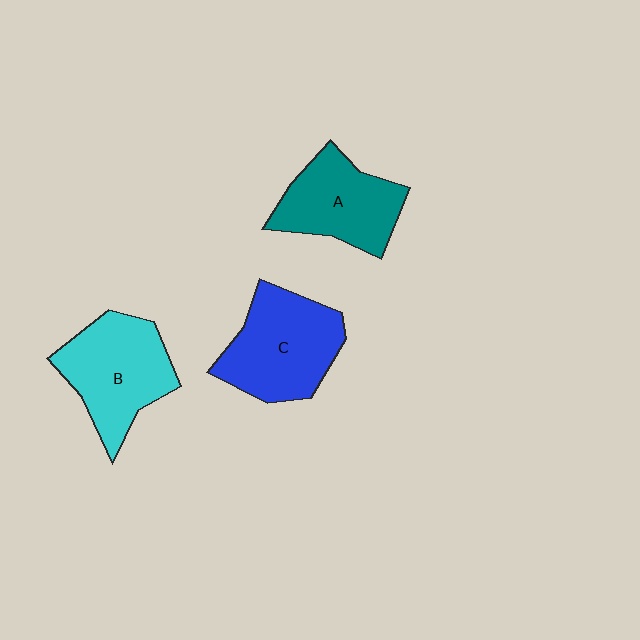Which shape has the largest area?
Shape C (blue).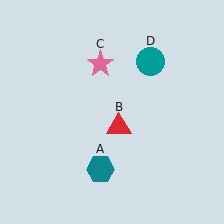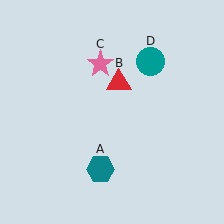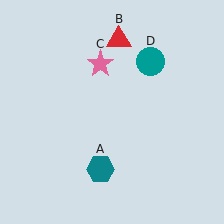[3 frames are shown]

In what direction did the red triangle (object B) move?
The red triangle (object B) moved up.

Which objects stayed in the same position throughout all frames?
Teal hexagon (object A) and pink star (object C) and teal circle (object D) remained stationary.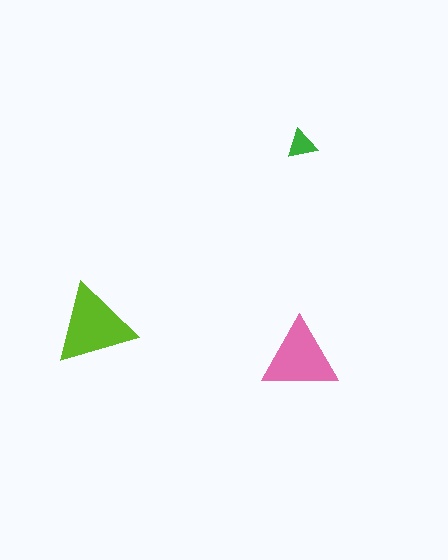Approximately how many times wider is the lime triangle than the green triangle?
About 2.5 times wider.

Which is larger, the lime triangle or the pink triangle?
The lime one.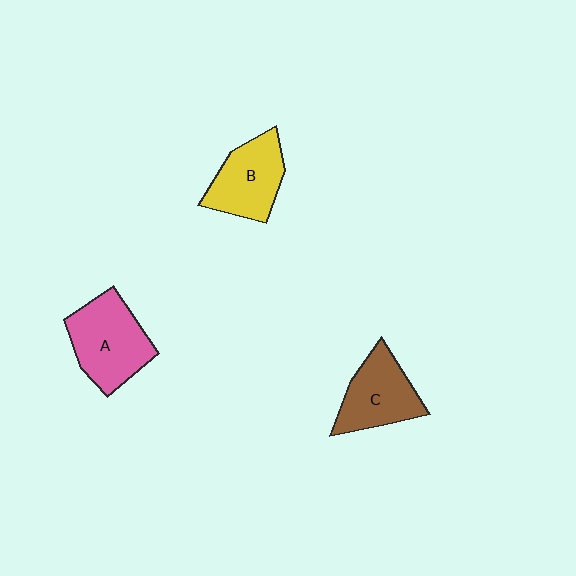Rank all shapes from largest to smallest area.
From largest to smallest: A (pink), B (yellow), C (brown).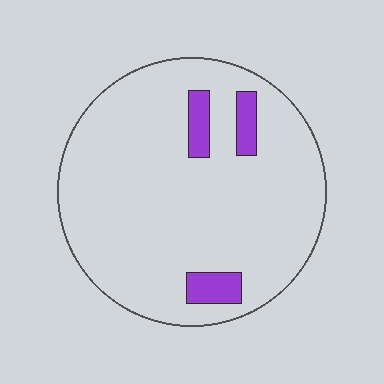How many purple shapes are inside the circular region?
3.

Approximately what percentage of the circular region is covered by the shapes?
Approximately 10%.